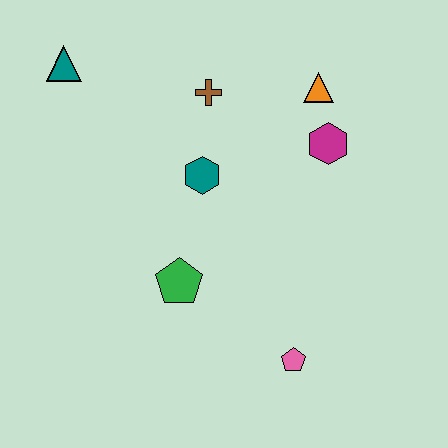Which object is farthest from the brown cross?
The pink pentagon is farthest from the brown cross.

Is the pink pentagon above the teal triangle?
No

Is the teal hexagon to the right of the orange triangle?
No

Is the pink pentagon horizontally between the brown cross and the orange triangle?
Yes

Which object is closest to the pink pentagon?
The green pentagon is closest to the pink pentagon.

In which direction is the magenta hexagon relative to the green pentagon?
The magenta hexagon is to the right of the green pentagon.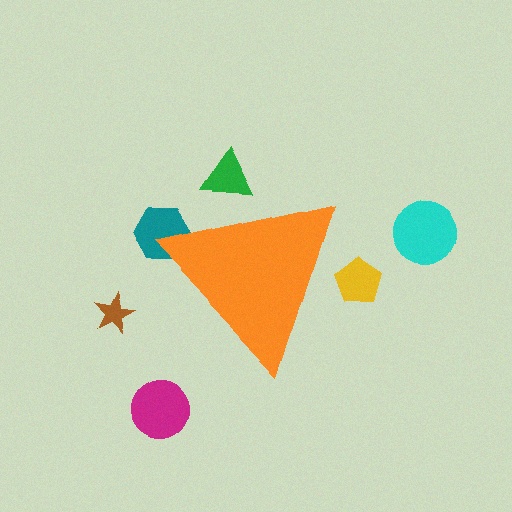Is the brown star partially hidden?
No, the brown star is fully visible.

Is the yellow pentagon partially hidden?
Yes, the yellow pentagon is partially hidden behind the orange triangle.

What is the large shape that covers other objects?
An orange triangle.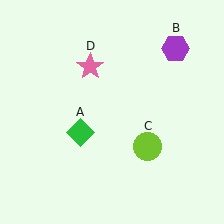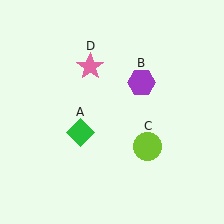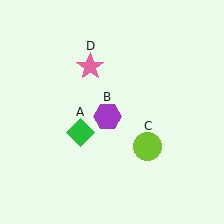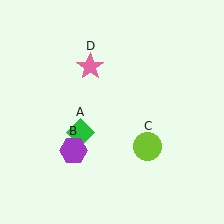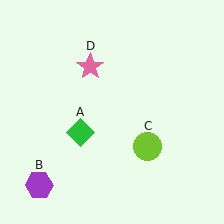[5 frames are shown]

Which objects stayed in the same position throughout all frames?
Green diamond (object A) and lime circle (object C) and pink star (object D) remained stationary.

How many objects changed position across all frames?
1 object changed position: purple hexagon (object B).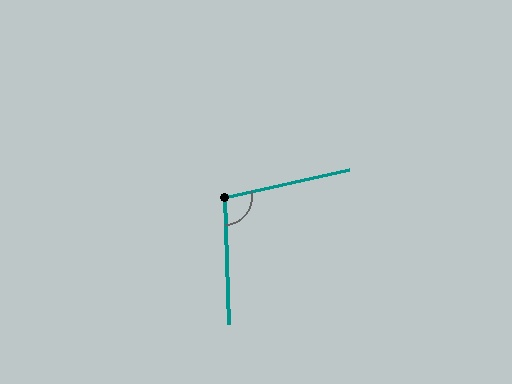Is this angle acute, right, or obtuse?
It is obtuse.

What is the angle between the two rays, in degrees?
Approximately 100 degrees.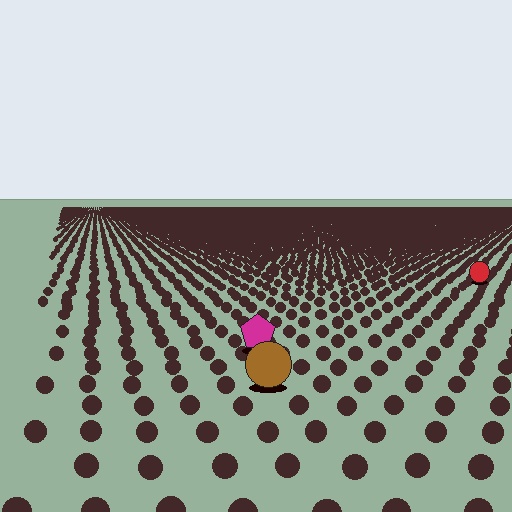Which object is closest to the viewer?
The brown circle is closest. The texture marks near it are larger and more spread out.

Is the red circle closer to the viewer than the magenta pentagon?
No. The magenta pentagon is closer — you can tell from the texture gradient: the ground texture is coarser near it.